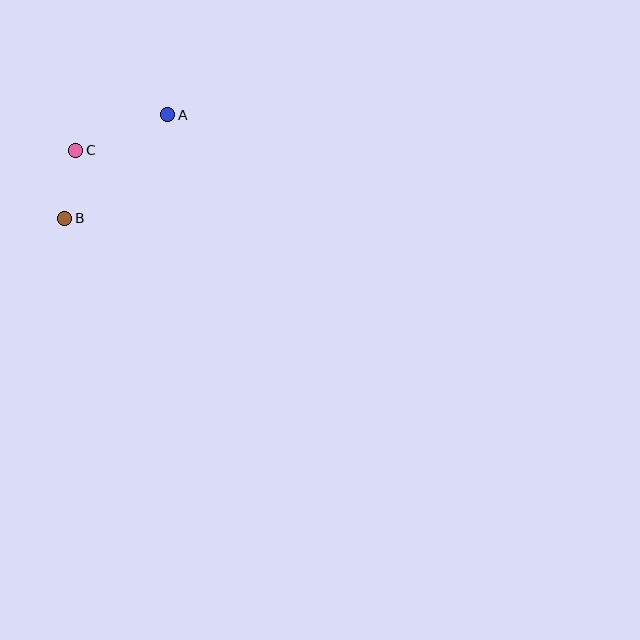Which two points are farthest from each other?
Points A and B are farthest from each other.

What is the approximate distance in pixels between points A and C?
The distance between A and C is approximately 99 pixels.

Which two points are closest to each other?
Points B and C are closest to each other.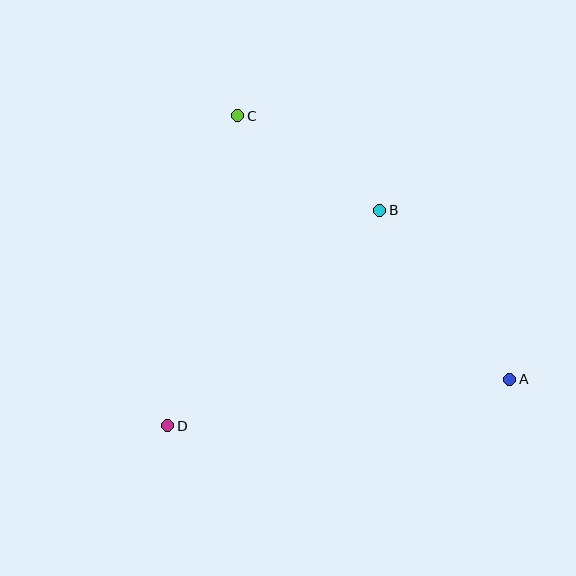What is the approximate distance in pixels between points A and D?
The distance between A and D is approximately 345 pixels.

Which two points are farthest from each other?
Points A and C are farthest from each other.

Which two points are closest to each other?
Points B and C are closest to each other.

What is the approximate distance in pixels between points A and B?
The distance between A and B is approximately 213 pixels.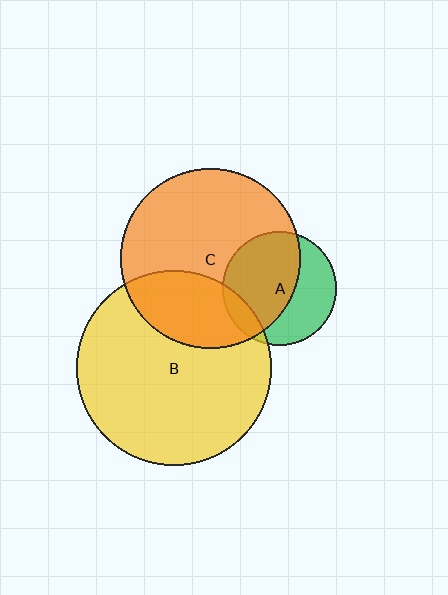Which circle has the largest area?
Circle B (yellow).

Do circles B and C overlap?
Yes.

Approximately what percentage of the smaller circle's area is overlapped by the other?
Approximately 30%.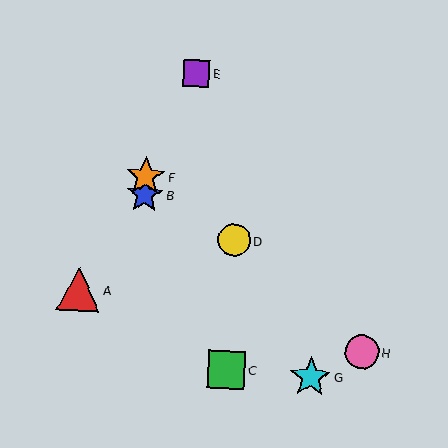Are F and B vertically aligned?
Yes, both are at x≈145.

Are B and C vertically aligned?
No, B is at x≈144 and C is at x≈226.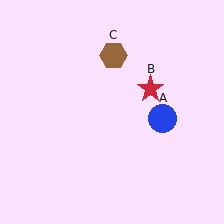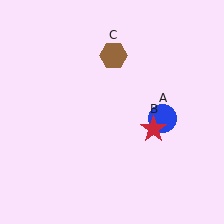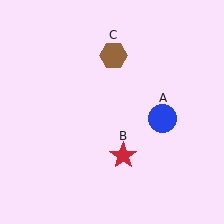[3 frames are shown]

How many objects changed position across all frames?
1 object changed position: red star (object B).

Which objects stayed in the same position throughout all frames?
Blue circle (object A) and brown hexagon (object C) remained stationary.